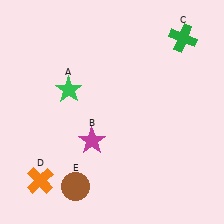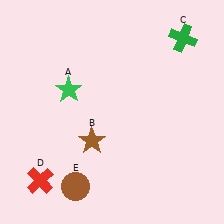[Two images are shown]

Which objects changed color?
B changed from magenta to brown. D changed from orange to red.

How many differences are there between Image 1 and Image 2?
There are 2 differences between the two images.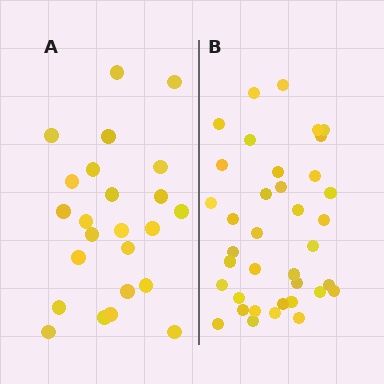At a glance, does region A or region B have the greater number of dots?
Region B (the right region) has more dots.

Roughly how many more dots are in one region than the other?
Region B has approximately 15 more dots than region A.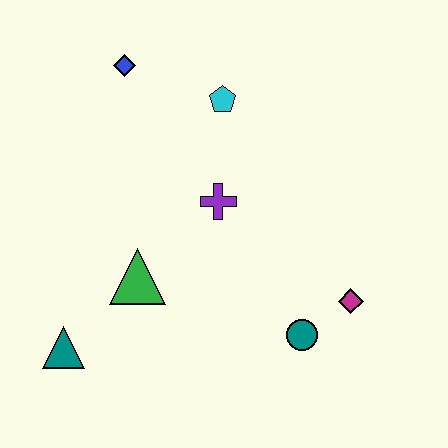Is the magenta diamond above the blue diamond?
No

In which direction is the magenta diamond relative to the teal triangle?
The magenta diamond is to the right of the teal triangle.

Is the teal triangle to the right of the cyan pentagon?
No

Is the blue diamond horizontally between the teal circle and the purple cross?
No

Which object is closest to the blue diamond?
The cyan pentagon is closest to the blue diamond.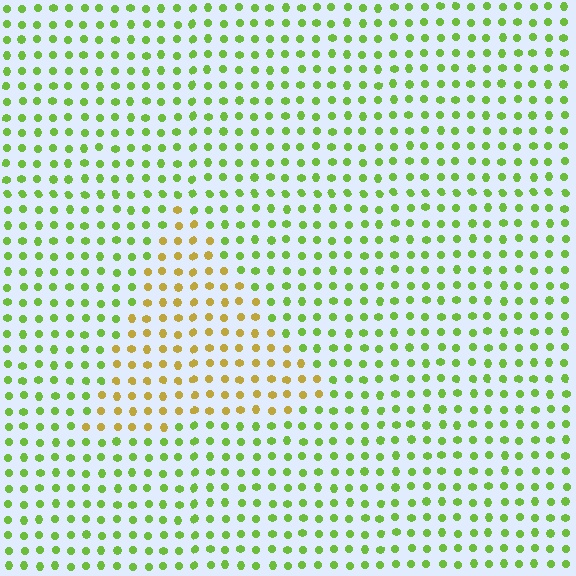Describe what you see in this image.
The image is filled with small lime elements in a uniform arrangement. A triangle-shaped region is visible where the elements are tinted to a slightly different hue, forming a subtle color boundary.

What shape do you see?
I see a triangle.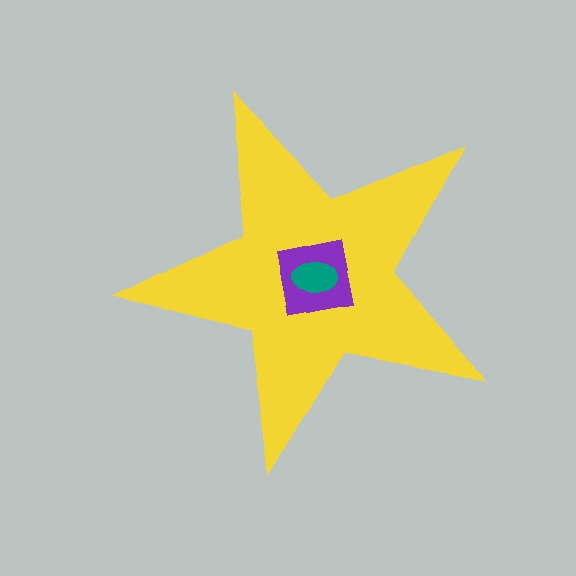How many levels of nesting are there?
3.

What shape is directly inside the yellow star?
The purple square.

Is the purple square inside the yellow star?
Yes.